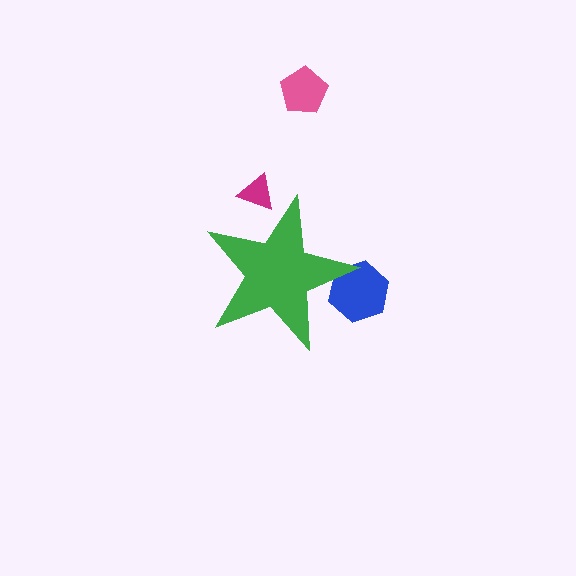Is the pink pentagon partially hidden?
No, the pink pentagon is fully visible.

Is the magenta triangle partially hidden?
Yes, the magenta triangle is partially hidden behind the green star.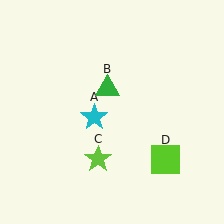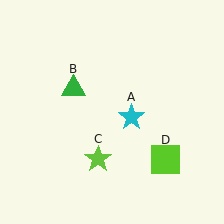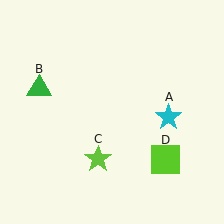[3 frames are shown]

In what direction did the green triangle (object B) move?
The green triangle (object B) moved left.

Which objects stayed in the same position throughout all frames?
Lime star (object C) and lime square (object D) remained stationary.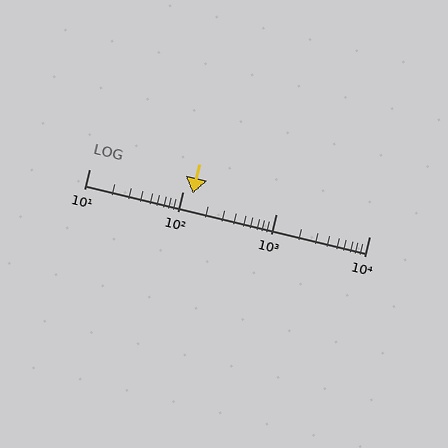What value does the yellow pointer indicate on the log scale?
The pointer indicates approximately 130.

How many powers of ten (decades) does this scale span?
The scale spans 3 decades, from 10 to 10000.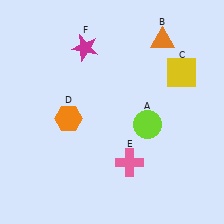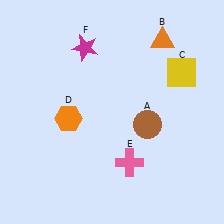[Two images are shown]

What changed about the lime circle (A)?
In Image 1, A is lime. In Image 2, it changed to brown.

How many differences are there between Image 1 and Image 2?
There is 1 difference between the two images.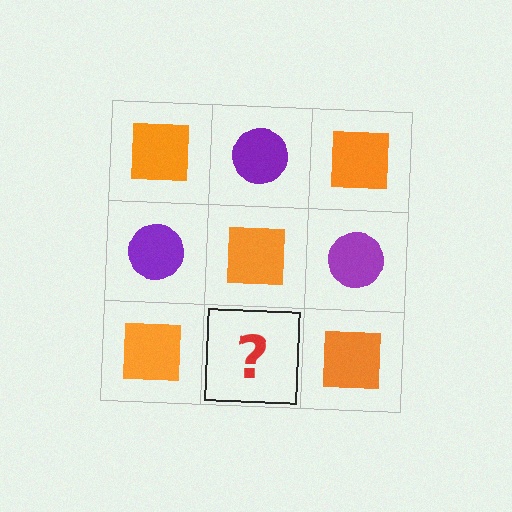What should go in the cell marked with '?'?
The missing cell should contain a purple circle.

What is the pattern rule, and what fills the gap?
The rule is that it alternates orange square and purple circle in a checkerboard pattern. The gap should be filled with a purple circle.